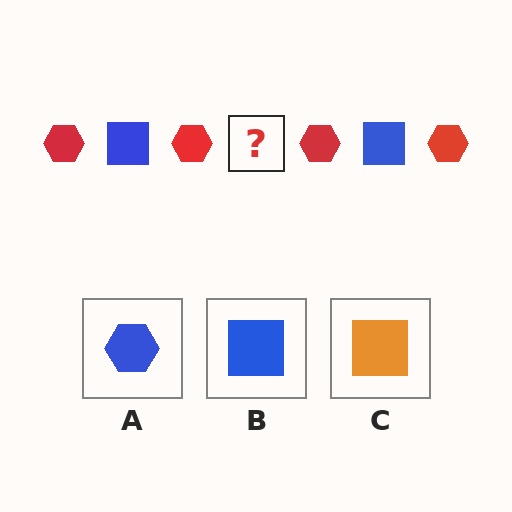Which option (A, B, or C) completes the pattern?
B.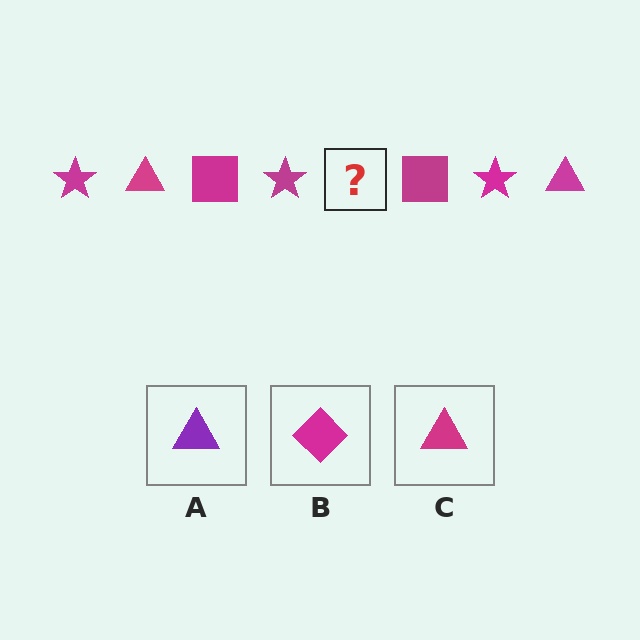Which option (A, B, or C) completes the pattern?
C.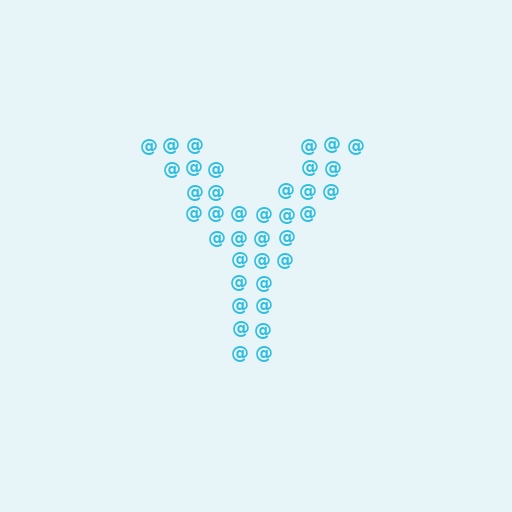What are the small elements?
The small elements are at signs.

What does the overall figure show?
The overall figure shows the letter Y.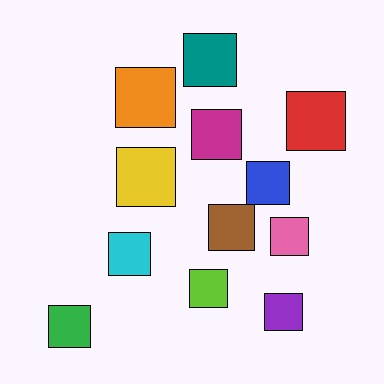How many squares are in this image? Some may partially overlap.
There are 12 squares.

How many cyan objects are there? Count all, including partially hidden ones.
There is 1 cyan object.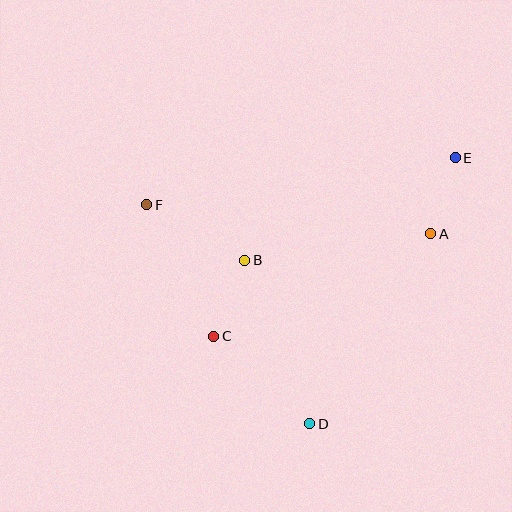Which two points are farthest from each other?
Points E and F are farthest from each other.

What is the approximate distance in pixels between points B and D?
The distance between B and D is approximately 176 pixels.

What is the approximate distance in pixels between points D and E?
The distance between D and E is approximately 304 pixels.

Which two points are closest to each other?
Points A and E are closest to each other.